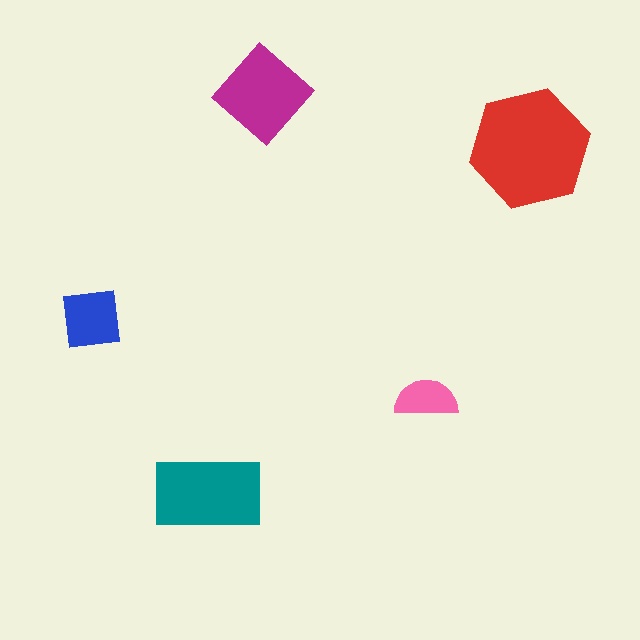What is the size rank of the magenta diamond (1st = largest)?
3rd.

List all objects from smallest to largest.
The pink semicircle, the blue square, the magenta diamond, the teal rectangle, the red hexagon.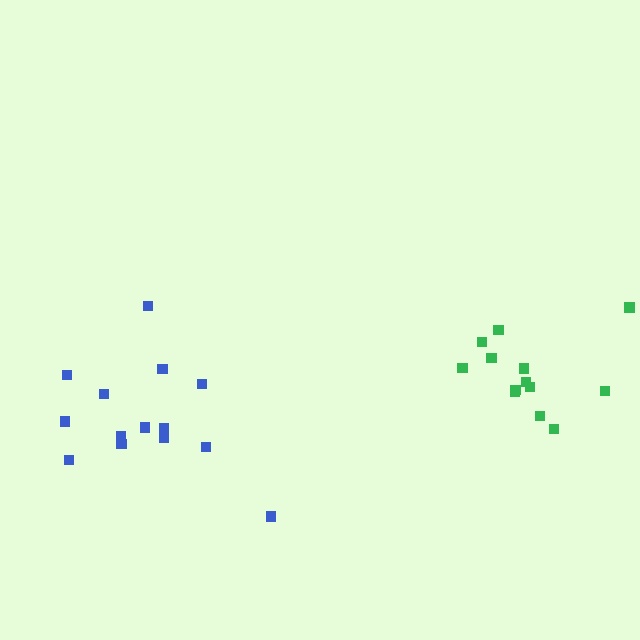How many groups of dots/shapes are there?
There are 2 groups.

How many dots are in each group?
Group 1: 13 dots, Group 2: 14 dots (27 total).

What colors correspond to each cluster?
The clusters are colored: green, blue.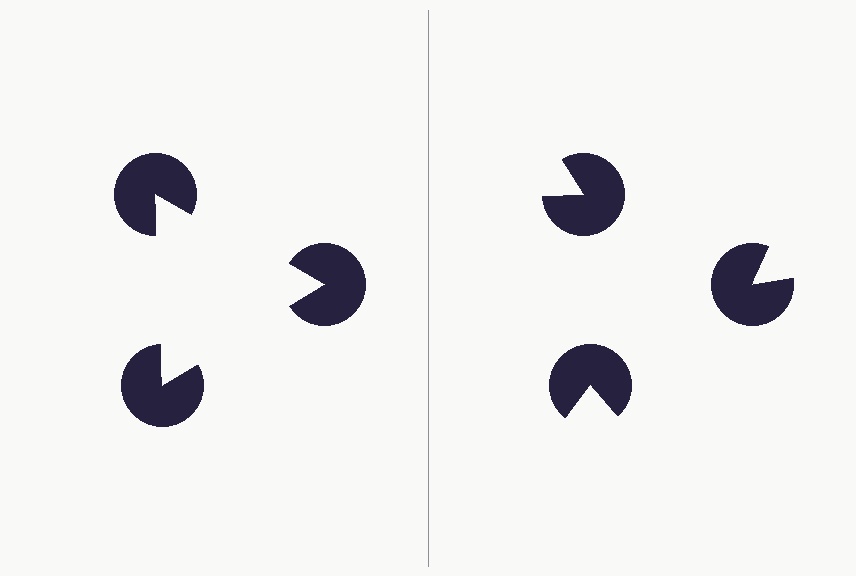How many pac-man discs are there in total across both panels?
6 — 3 on each side.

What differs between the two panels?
The pac-man discs are positioned identically on both sides; only the wedge orientations differ. On the left they align to a triangle; on the right they are misaligned.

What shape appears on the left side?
An illusory triangle.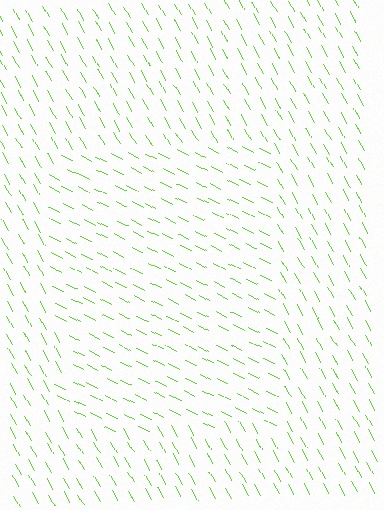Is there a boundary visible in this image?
Yes, there is a texture boundary formed by a change in line orientation.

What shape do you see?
I see a rectangle.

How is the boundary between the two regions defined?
The boundary is defined purely by a change in line orientation (approximately 35 degrees difference). All lines are the same color and thickness.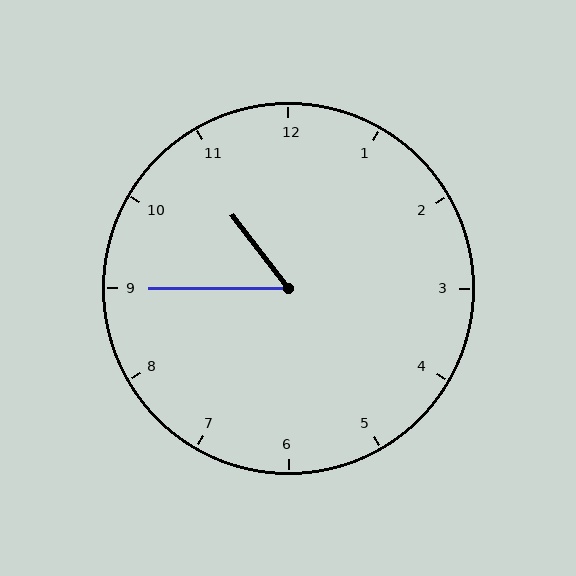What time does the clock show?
10:45.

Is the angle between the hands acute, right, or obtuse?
It is acute.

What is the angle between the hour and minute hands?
Approximately 52 degrees.